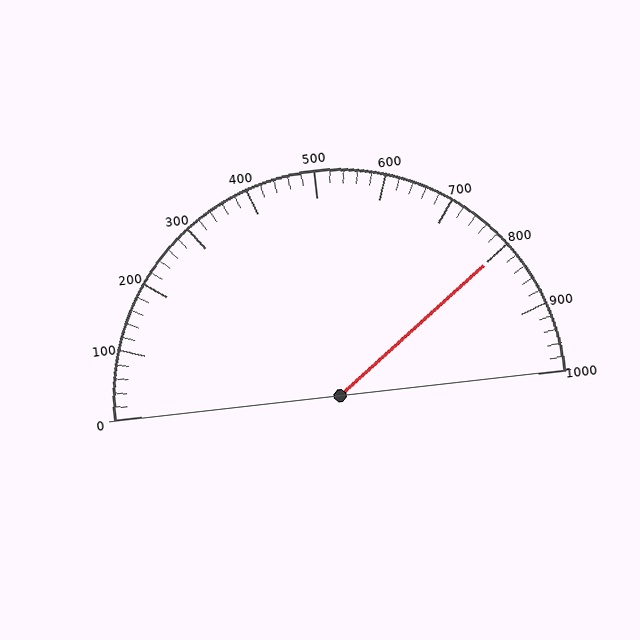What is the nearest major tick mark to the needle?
The nearest major tick mark is 800.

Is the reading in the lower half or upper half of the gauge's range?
The reading is in the upper half of the range (0 to 1000).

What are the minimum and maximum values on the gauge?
The gauge ranges from 0 to 1000.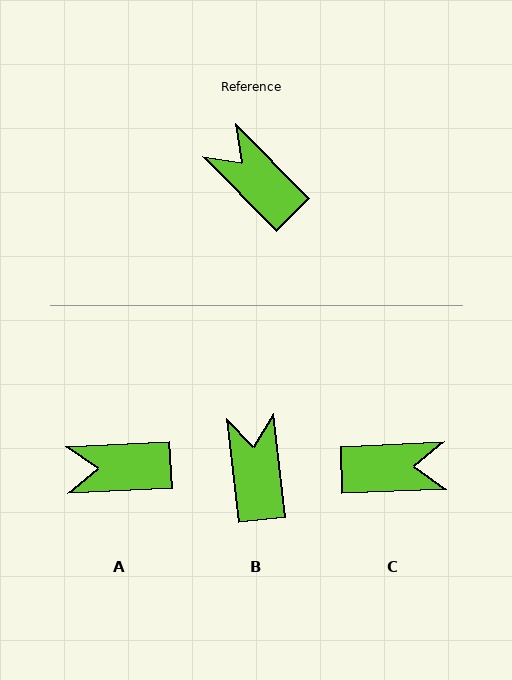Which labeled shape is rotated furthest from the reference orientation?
C, about 132 degrees away.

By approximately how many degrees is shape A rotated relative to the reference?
Approximately 48 degrees counter-clockwise.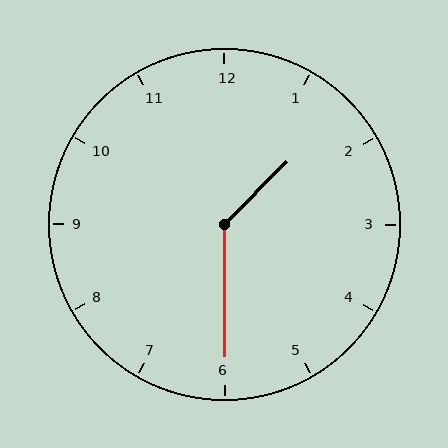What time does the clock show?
1:30.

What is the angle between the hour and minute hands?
Approximately 135 degrees.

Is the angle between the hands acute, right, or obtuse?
It is obtuse.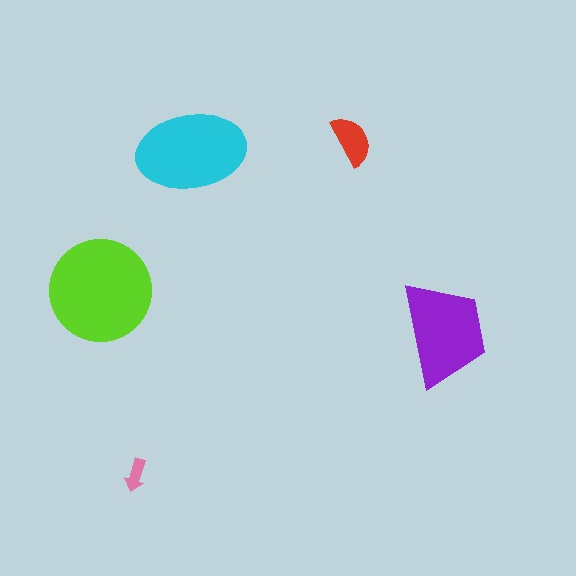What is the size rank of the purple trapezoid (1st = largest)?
3rd.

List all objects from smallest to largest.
The pink arrow, the red semicircle, the purple trapezoid, the cyan ellipse, the lime circle.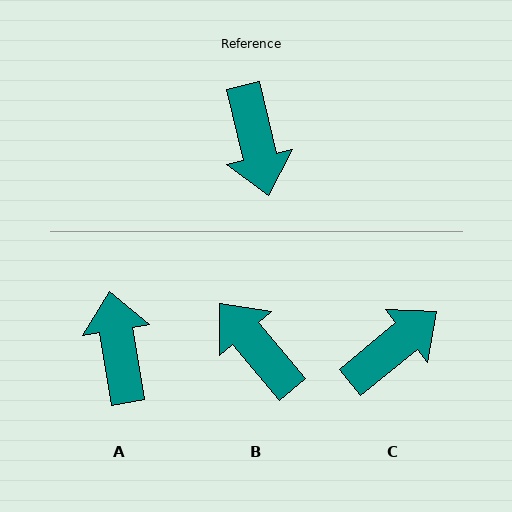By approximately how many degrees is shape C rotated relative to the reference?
Approximately 116 degrees counter-clockwise.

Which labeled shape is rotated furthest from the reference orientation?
A, about 177 degrees away.